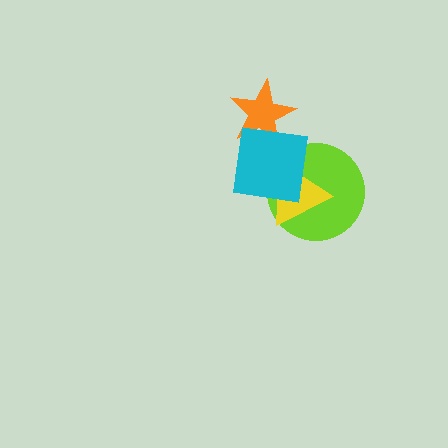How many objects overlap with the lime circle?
2 objects overlap with the lime circle.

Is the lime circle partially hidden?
Yes, it is partially covered by another shape.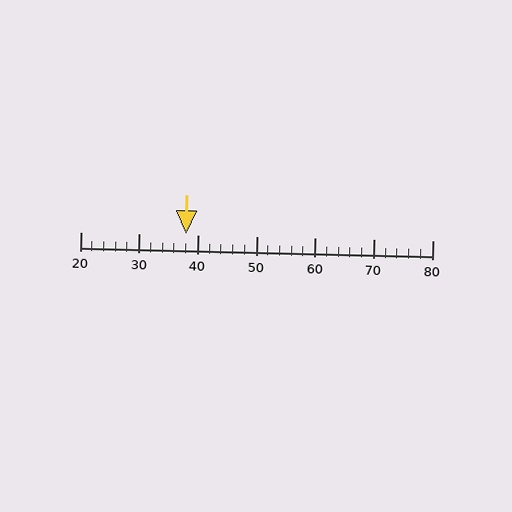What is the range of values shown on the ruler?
The ruler shows values from 20 to 80.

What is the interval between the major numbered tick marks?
The major tick marks are spaced 10 units apart.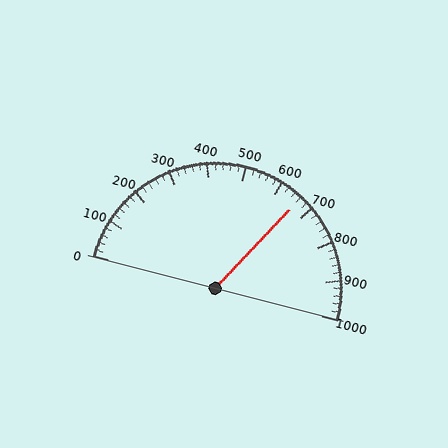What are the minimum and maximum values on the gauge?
The gauge ranges from 0 to 1000.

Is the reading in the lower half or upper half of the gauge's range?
The reading is in the upper half of the range (0 to 1000).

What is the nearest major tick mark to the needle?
The nearest major tick mark is 700.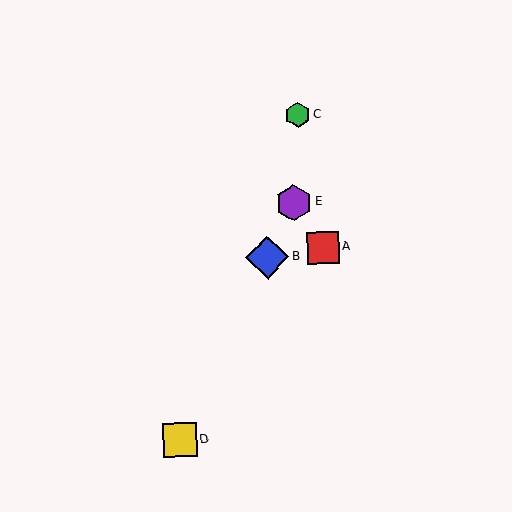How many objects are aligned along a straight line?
3 objects (B, D, E) are aligned along a straight line.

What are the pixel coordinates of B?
Object B is at (267, 257).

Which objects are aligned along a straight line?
Objects B, D, E are aligned along a straight line.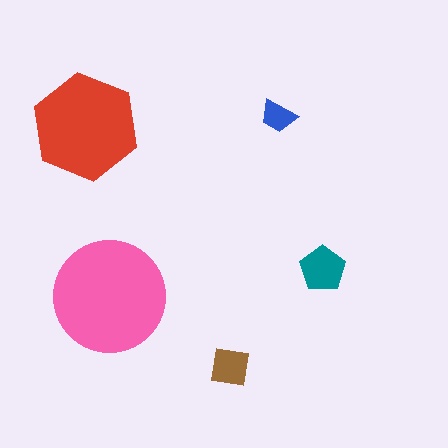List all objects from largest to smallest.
The pink circle, the red hexagon, the teal pentagon, the brown square, the blue trapezoid.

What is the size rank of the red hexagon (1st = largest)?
2nd.